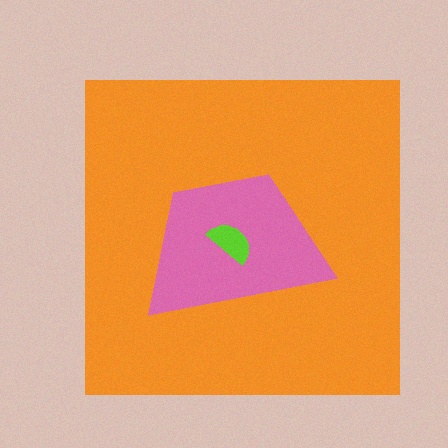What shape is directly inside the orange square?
The pink trapezoid.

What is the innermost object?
The lime semicircle.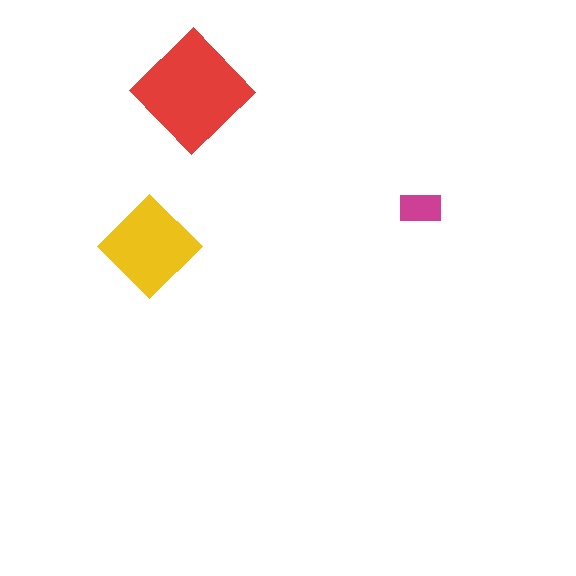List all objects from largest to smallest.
The red diamond, the yellow diamond, the magenta rectangle.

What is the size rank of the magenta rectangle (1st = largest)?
3rd.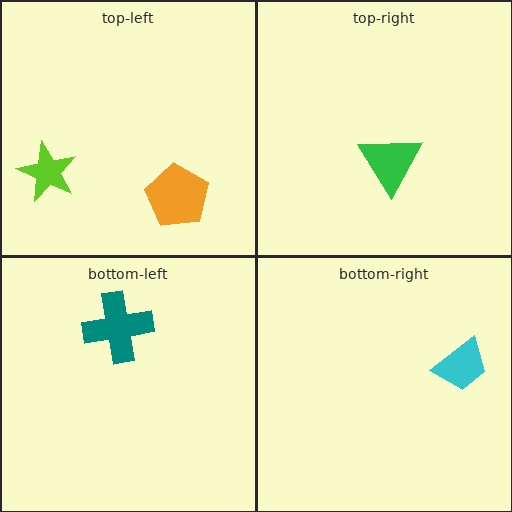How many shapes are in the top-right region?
1.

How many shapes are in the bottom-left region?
1.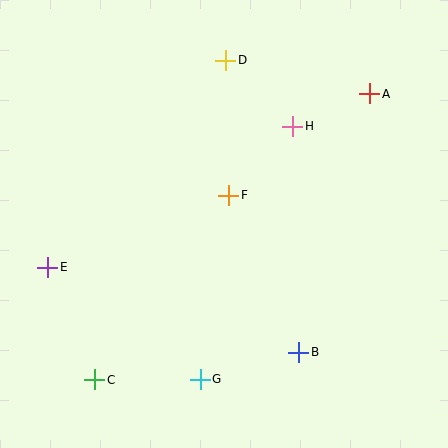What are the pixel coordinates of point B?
Point B is at (298, 352).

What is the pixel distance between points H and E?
The distance between H and E is 283 pixels.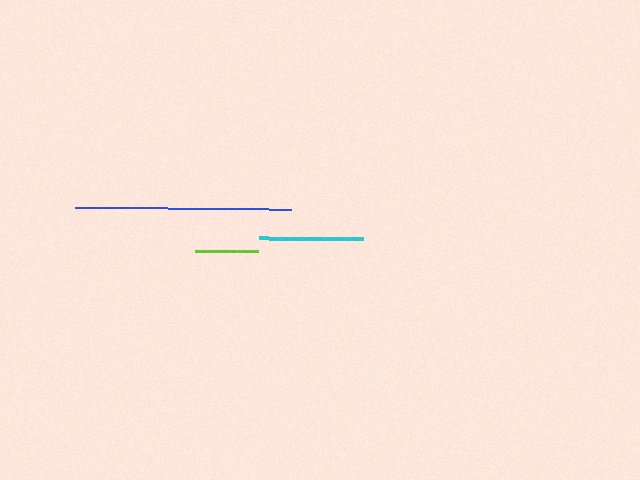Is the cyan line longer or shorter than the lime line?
The cyan line is longer than the lime line.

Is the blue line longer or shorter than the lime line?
The blue line is longer than the lime line.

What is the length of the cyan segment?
The cyan segment is approximately 104 pixels long.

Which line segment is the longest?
The blue line is the longest at approximately 217 pixels.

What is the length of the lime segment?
The lime segment is approximately 64 pixels long.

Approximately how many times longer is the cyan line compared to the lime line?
The cyan line is approximately 1.6 times the length of the lime line.